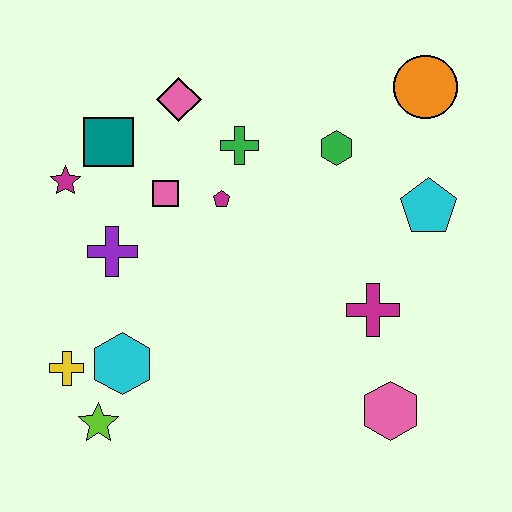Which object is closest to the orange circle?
The green hexagon is closest to the orange circle.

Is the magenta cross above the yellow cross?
Yes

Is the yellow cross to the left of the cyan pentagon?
Yes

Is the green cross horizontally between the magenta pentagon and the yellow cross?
No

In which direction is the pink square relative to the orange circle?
The pink square is to the left of the orange circle.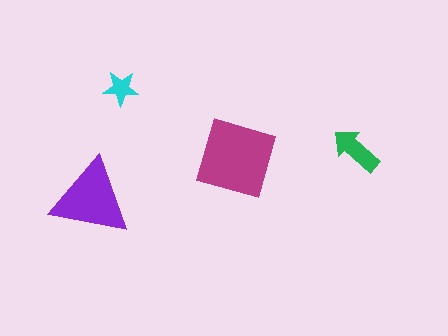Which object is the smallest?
The cyan star.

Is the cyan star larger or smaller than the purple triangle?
Smaller.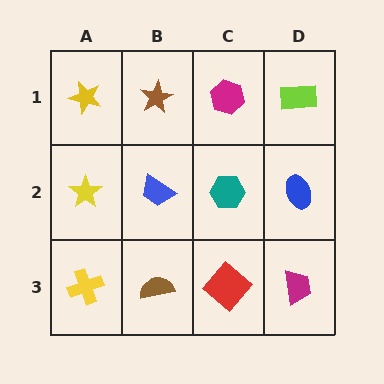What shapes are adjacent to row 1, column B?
A blue trapezoid (row 2, column B), a yellow star (row 1, column A), a magenta hexagon (row 1, column C).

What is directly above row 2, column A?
A yellow star.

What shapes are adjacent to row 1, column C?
A teal hexagon (row 2, column C), a brown star (row 1, column B), a lime rectangle (row 1, column D).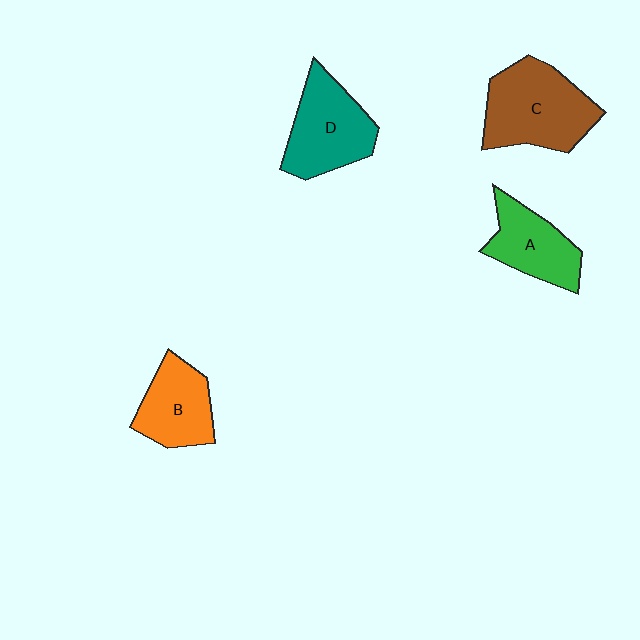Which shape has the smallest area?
Shape A (green).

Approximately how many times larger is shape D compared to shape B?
Approximately 1.3 times.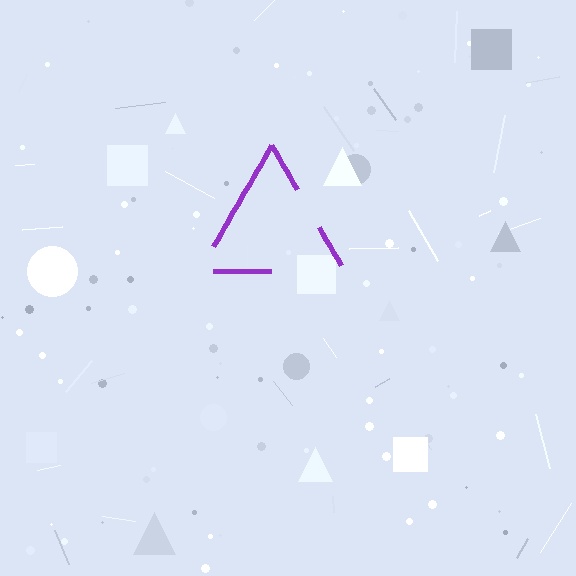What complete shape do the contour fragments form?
The contour fragments form a triangle.